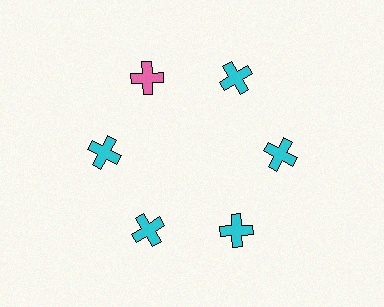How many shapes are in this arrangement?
There are 6 shapes arranged in a ring pattern.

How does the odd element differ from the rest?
It has a different color: pink instead of cyan.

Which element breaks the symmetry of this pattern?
The pink cross at roughly the 11 o'clock position breaks the symmetry. All other shapes are cyan crosses.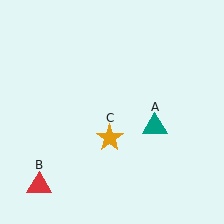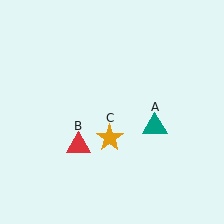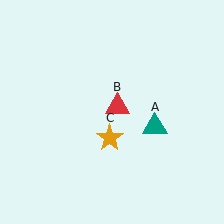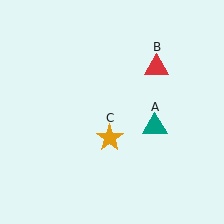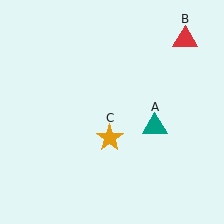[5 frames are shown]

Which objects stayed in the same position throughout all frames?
Teal triangle (object A) and orange star (object C) remained stationary.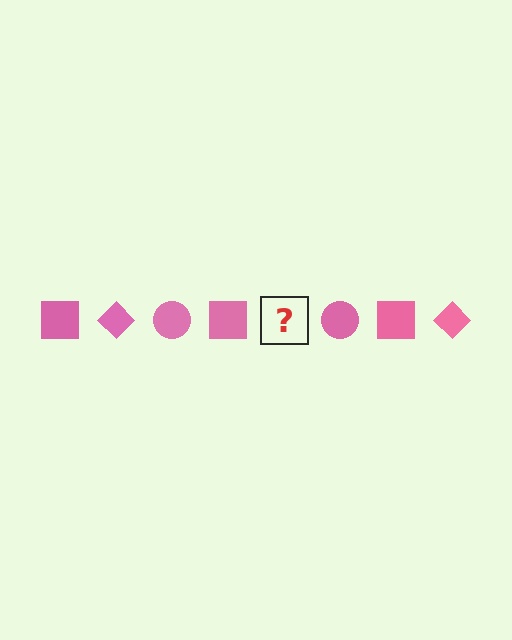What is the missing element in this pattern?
The missing element is a pink diamond.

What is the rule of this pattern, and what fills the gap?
The rule is that the pattern cycles through square, diamond, circle shapes in pink. The gap should be filled with a pink diamond.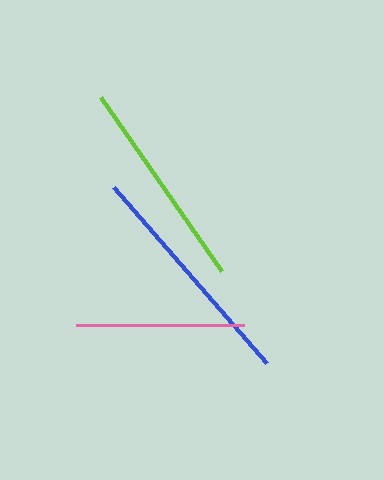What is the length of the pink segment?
The pink segment is approximately 168 pixels long.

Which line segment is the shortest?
The pink line is the shortest at approximately 168 pixels.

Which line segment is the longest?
The blue line is the longest at approximately 233 pixels.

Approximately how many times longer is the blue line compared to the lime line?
The blue line is approximately 1.1 times the length of the lime line.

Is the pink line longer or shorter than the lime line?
The lime line is longer than the pink line.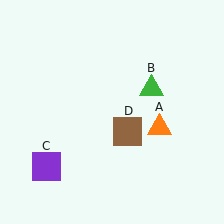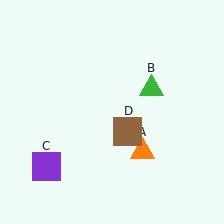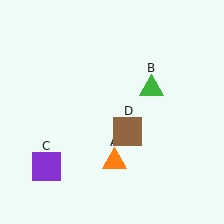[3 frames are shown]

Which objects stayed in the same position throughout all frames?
Green triangle (object B) and purple square (object C) and brown square (object D) remained stationary.